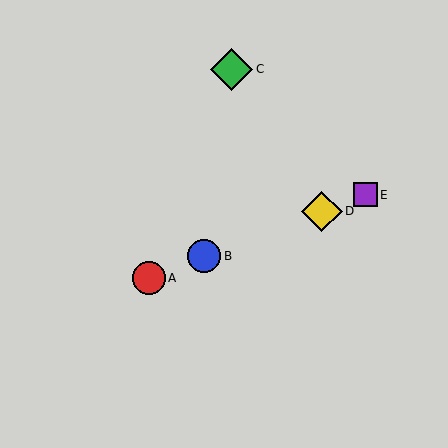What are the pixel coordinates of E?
Object E is at (365, 195).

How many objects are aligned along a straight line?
4 objects (A, B, D, E) are aligned along a straight line.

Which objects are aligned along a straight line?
Objects A, B, D, E are aligned along a straight line.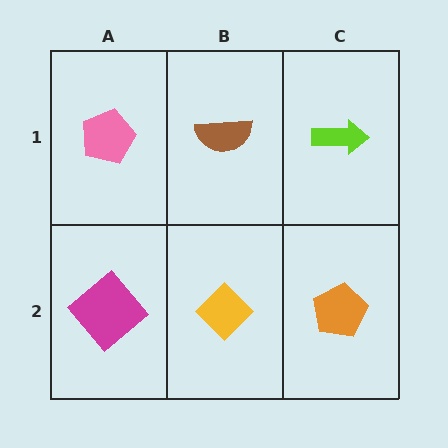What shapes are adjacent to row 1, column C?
An orange pentagon (row 2, column C), a brown semicircle (row 1, column B).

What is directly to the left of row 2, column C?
A yellow diamond.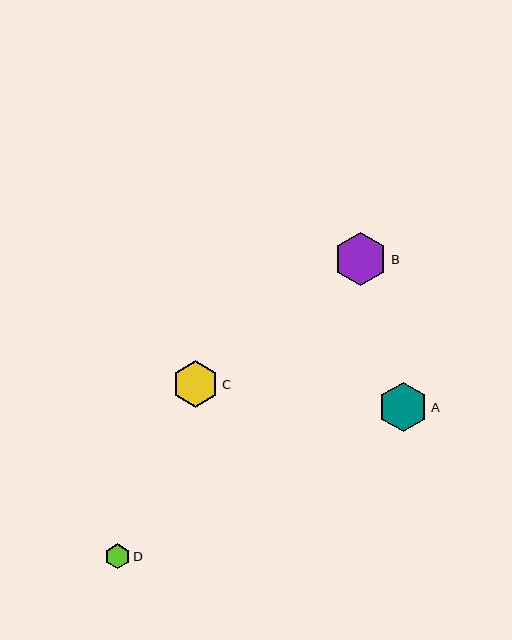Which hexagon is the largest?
Hexagon B is the largest with a size of approximately 53 pixels.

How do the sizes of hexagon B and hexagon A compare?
Hexagon B and hexagon A are approximately the same size.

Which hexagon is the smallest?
Hexagon D is the smallest with a size of approximately 25 pixels.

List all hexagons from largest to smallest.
From largest to smallest: B, A, C, D.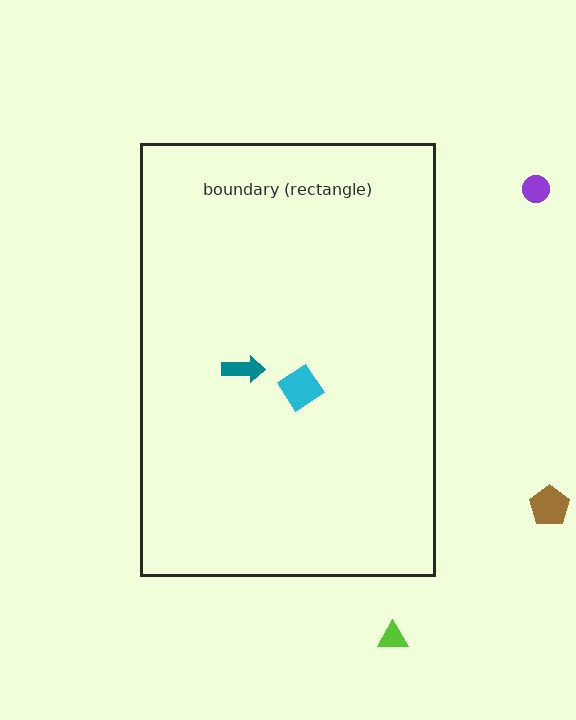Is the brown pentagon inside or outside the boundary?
Outside.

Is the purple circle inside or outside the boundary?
Outside.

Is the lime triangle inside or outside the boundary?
Outside.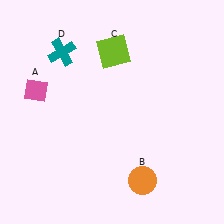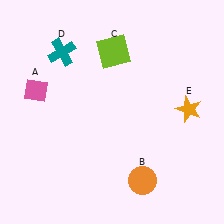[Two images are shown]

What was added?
An orange star (E) was added in Image 2.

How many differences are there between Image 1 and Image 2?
There is 1 difference between the two images.